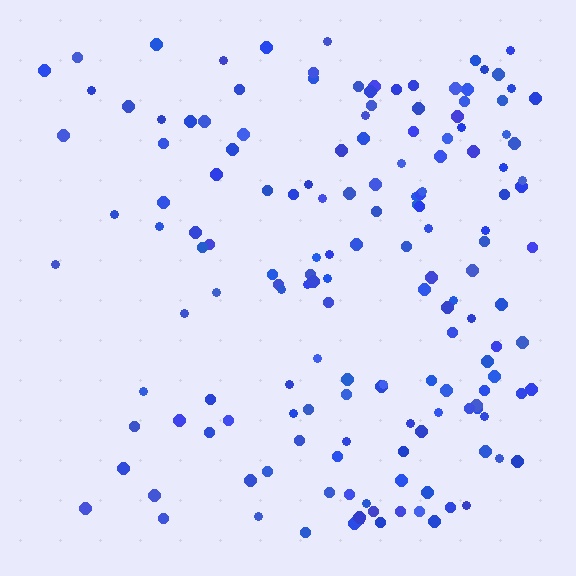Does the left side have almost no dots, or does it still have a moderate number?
Still a moderate number, just noticeably fewer than the right.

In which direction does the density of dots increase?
From left to right, with the right side densest.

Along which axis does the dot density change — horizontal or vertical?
Horizontal.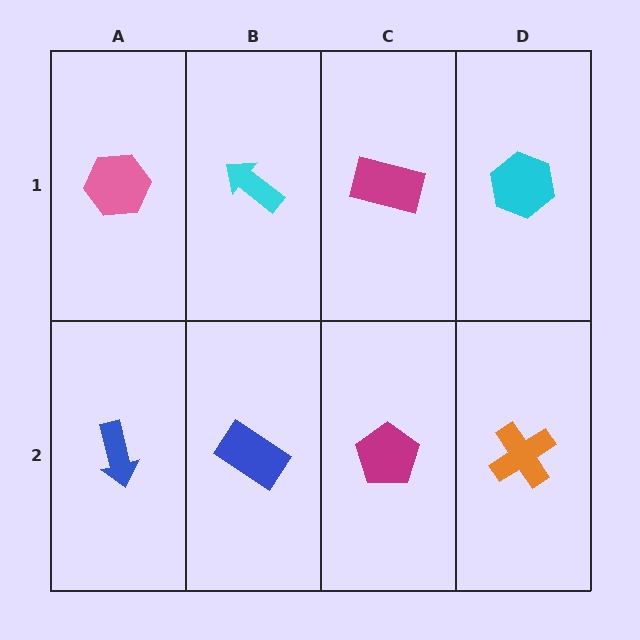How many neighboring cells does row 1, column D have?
2.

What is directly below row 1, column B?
A blue rectangle.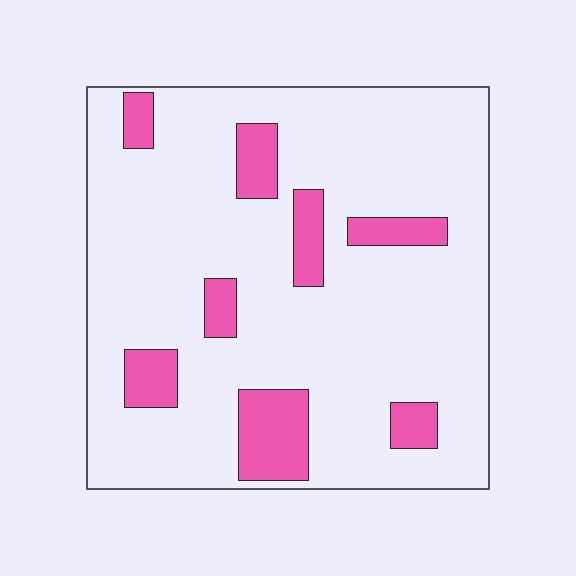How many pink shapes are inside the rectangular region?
8.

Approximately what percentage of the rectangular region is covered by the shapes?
Approximately 15%.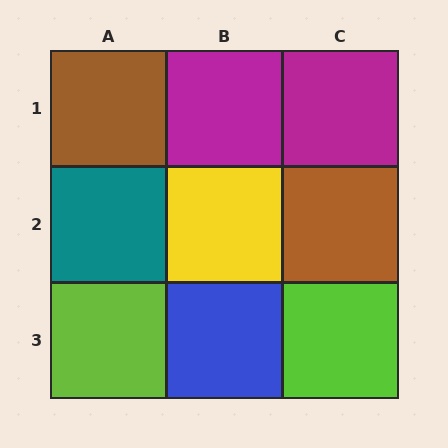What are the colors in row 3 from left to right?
Lime, blue, lime.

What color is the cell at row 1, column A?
Brown.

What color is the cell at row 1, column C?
Magenta.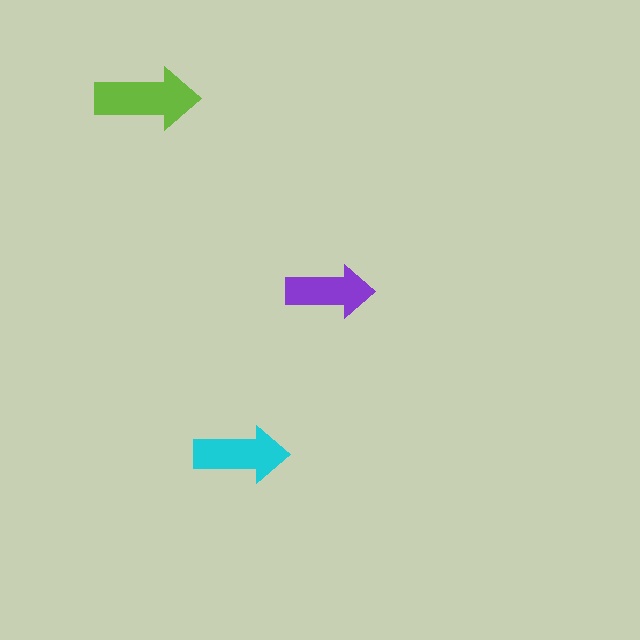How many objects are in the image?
There are 3 objects in the image.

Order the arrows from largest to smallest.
the lime one, the cyan one, the purple one.